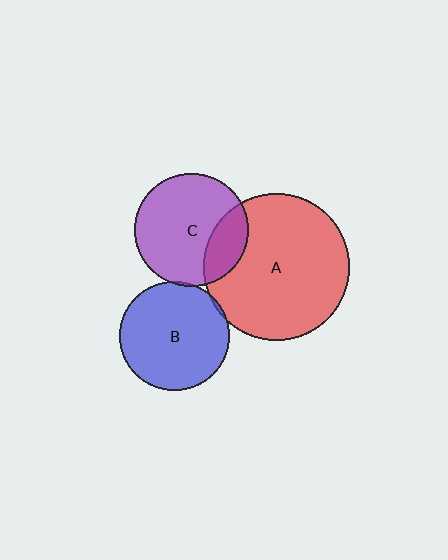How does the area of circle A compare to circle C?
Approximately 1.7 times.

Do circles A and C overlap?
Yes.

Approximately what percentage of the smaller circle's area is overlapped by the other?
Approximately 25%.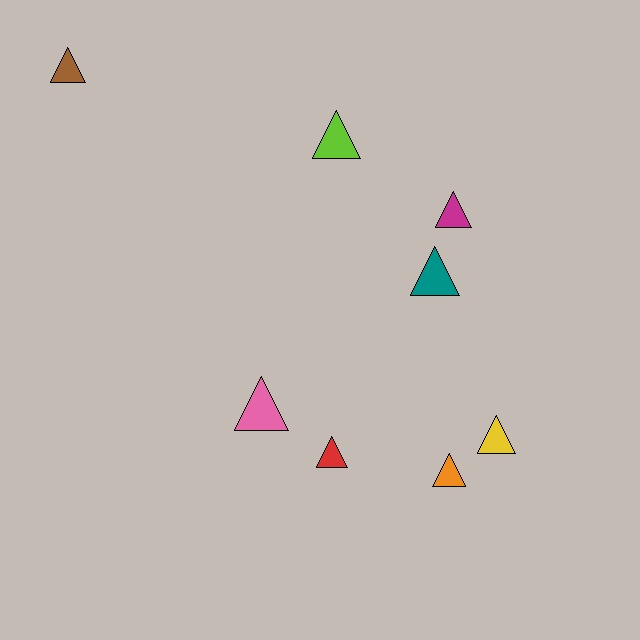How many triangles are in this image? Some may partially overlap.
There are 8 triangles.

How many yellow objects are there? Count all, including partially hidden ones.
There is 1 yellow object.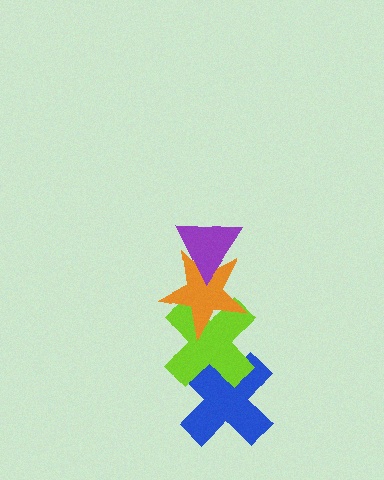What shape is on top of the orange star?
The purple triangle is on top of the orange star.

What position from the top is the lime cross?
The lime cross is 3rd from the top.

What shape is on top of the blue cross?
The lime cross is on top of the blue cross.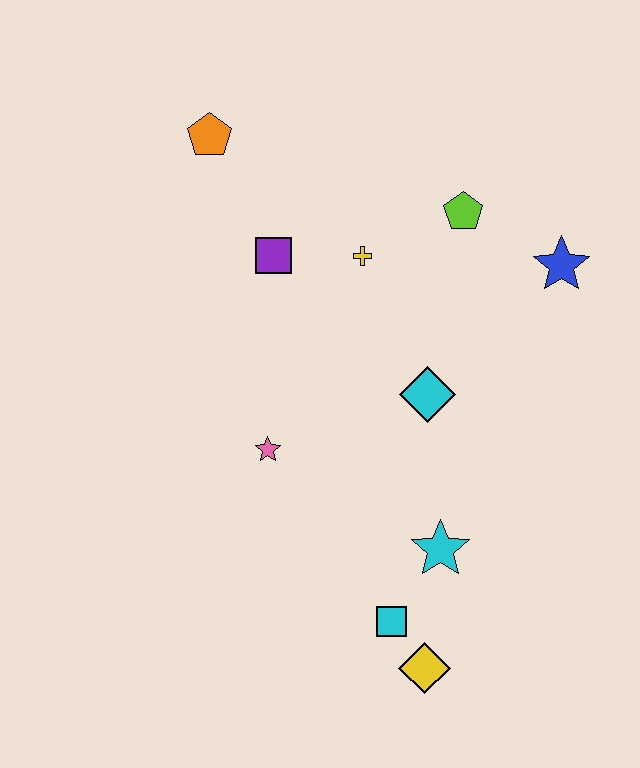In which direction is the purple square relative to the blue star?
The purple square is to the left of the blue star.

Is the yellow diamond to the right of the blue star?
No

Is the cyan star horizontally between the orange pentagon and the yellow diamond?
No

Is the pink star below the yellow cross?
Yes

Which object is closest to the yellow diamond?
The cyan square is closest to the yellow diamond.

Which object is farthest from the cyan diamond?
The orange pentagon is farthest from the cyan diamond.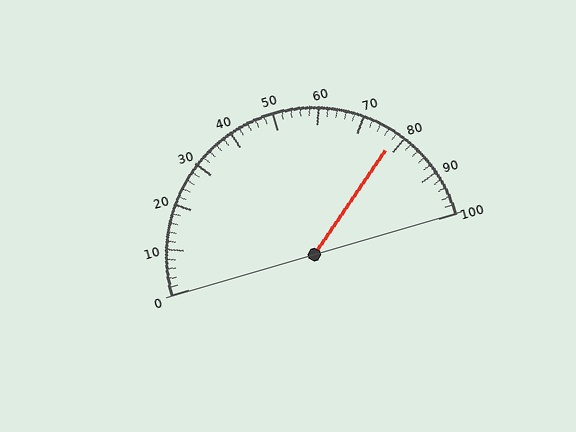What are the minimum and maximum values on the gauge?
The gauge ranges from 0 to 100.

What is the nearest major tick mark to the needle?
The nearest major tick mark is 80.